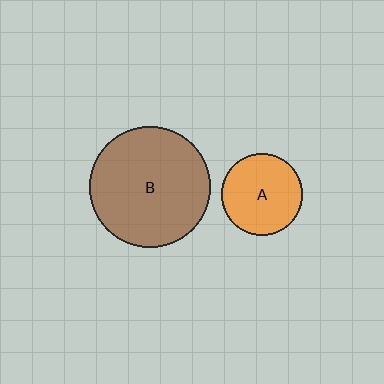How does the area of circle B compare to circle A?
Approximately 2.2 times.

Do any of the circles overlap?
No, none of the circles overlap.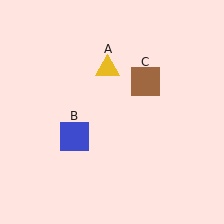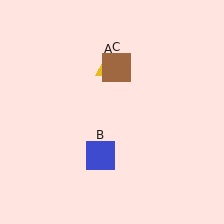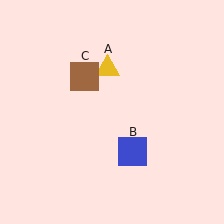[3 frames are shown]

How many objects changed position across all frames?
2 objects changed position: blue square (object B), brown square (object C).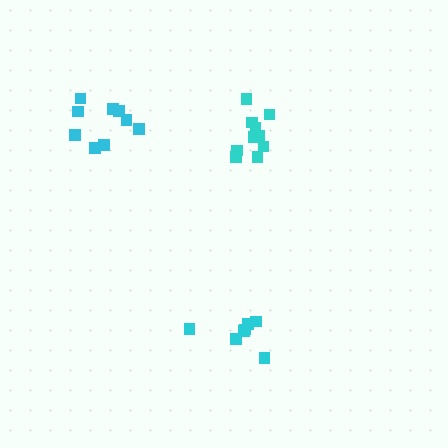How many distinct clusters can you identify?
There are 3 distinct clusters.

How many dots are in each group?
Group 1: 10 dots, Group 2: 7 dots, Group 3: 9 dots (26 total).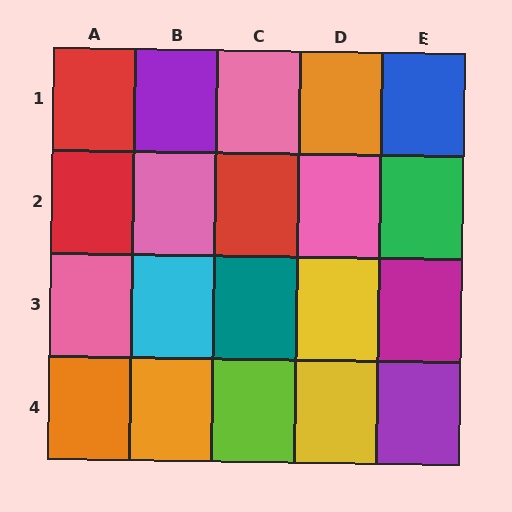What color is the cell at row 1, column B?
Purple.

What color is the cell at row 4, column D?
Yellow.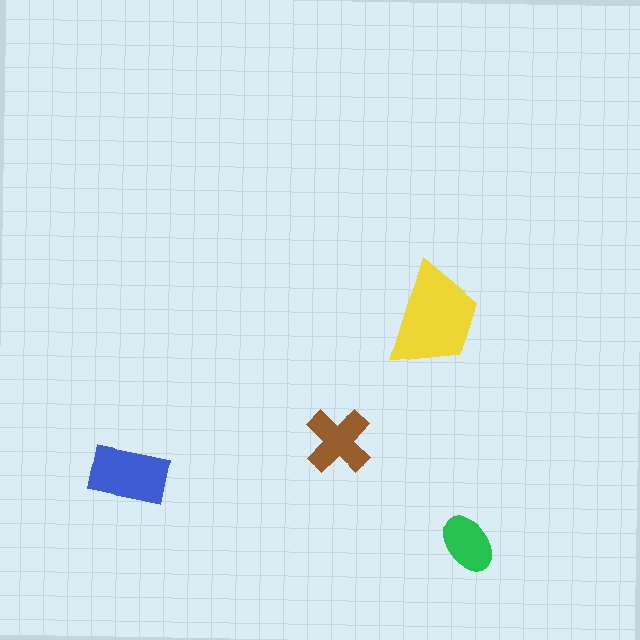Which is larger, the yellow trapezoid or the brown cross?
The yellow trapezoid.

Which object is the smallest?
The green ellipse.